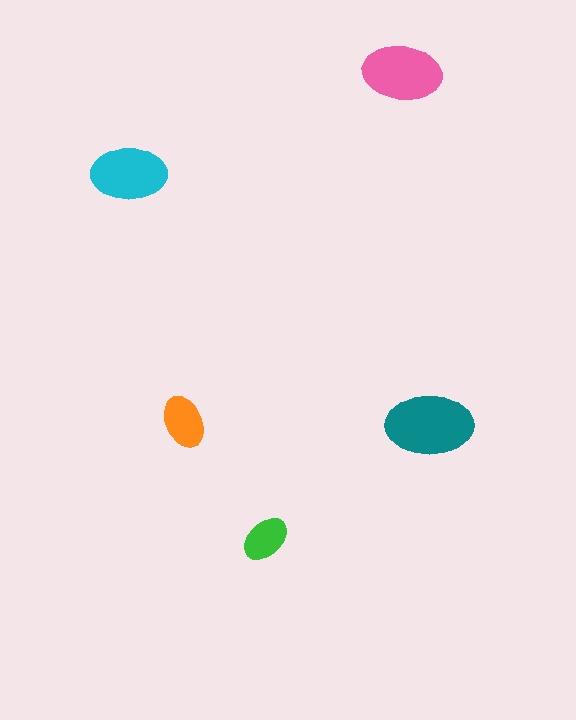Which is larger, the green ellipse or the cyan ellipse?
The cyan one.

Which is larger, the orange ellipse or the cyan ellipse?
The cyan one.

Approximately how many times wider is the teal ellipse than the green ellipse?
About 2 times wider.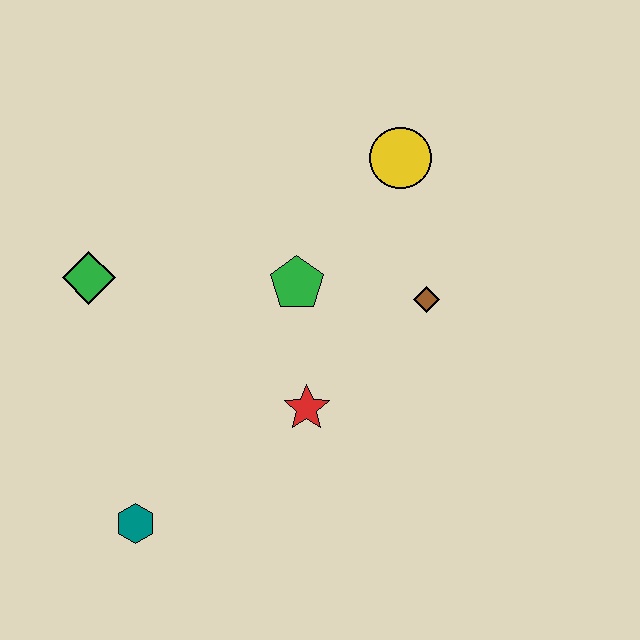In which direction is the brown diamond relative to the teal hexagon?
The brown diamond is to the right of the teal hexagon.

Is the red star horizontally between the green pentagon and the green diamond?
No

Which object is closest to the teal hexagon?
The red star is closest to the teal hexagon.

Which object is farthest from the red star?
The yellow circle is farthest from the red star.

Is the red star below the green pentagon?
Yes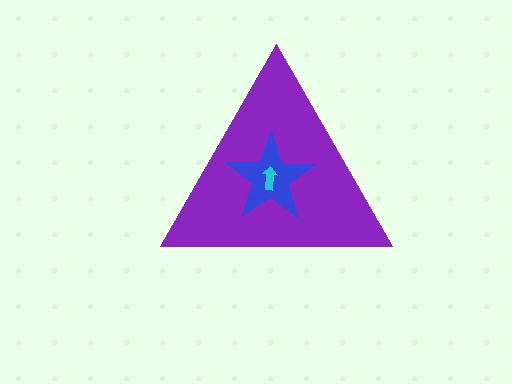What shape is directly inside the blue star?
The cyan arrow.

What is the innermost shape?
The cyan arrow.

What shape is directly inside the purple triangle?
The blue star.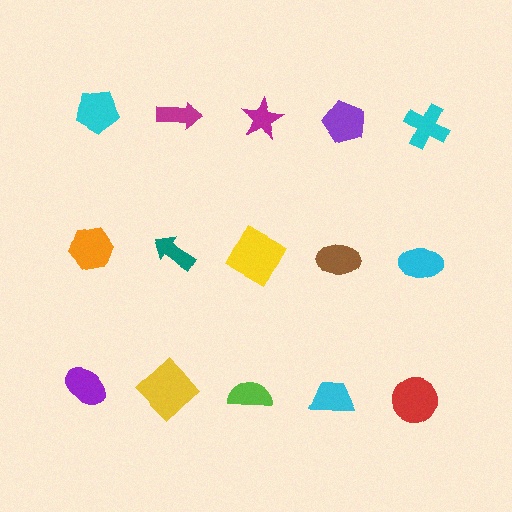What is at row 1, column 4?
A purple pentagon.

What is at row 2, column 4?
A brown ellipse.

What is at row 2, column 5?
A cyan ellipse.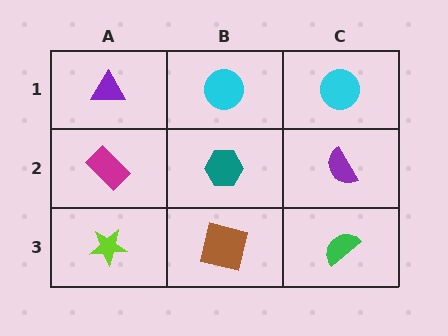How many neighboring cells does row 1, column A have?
2.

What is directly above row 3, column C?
A purple semicircle.